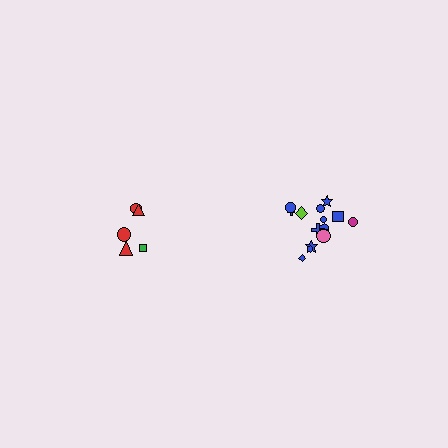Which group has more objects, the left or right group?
The right group.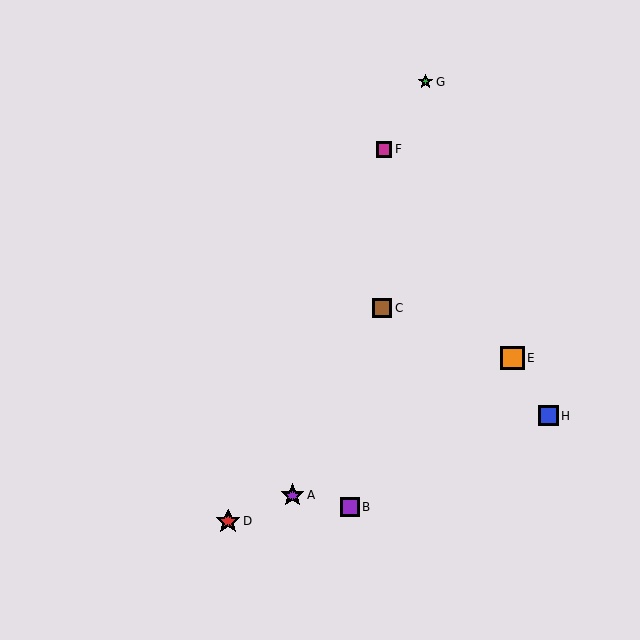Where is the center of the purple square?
The center of the purple square is at (350, 507).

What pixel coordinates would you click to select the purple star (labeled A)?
Click at (293, 495) to select the purple star A.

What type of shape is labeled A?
Shape A is a purple star.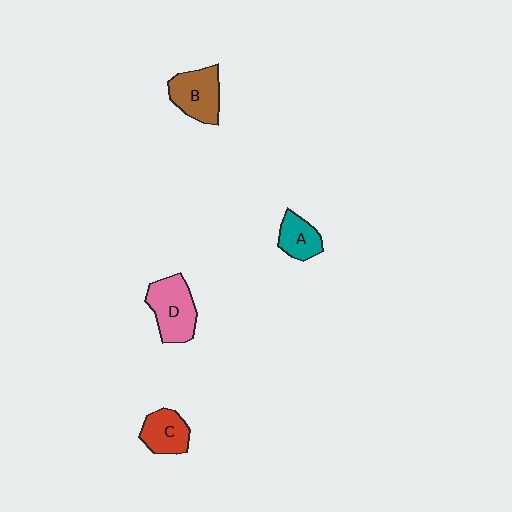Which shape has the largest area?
Shape D (pink).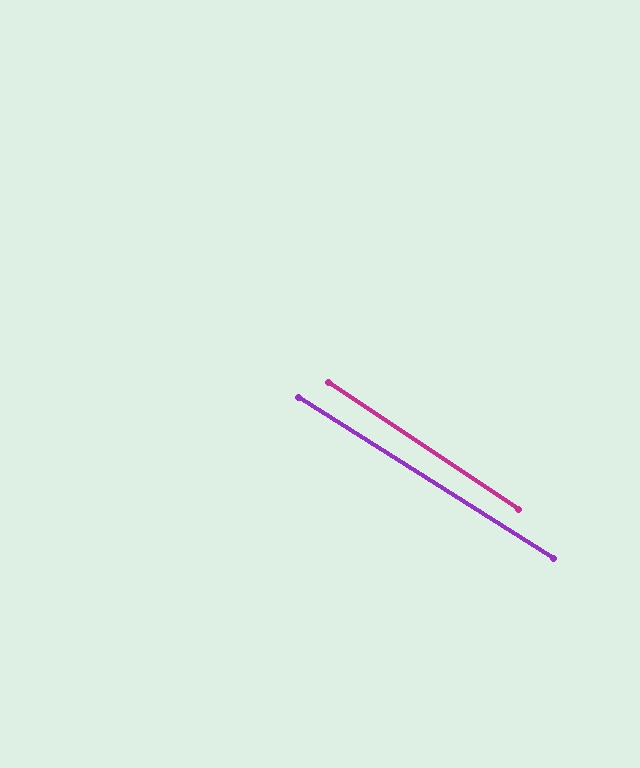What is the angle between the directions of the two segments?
Approximately 1 degree.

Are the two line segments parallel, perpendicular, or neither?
Parallel — their directions differ by only 1.5°.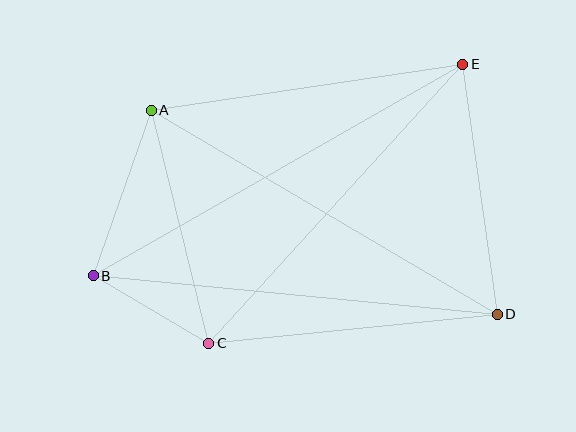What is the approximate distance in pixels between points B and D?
The distance between B and D is approximately 406 pixels.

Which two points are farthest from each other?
Points B and E are farthest from each other.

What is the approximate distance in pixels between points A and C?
The distance between A and C is approximately 240 pixels.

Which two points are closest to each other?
Points B and C are closest to each other.